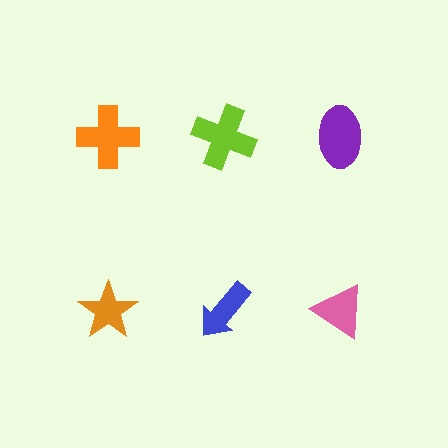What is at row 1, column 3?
A purple ellipse.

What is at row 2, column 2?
A blue arrow.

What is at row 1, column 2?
A lime cross.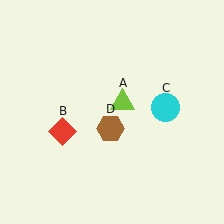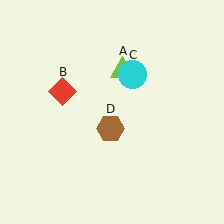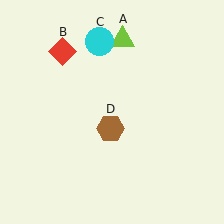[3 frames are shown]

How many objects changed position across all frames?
3 objects changed position: lime triangle (object A), red diamond (object B), cyan circle (object C).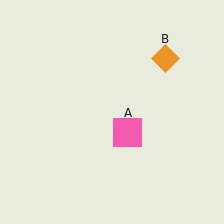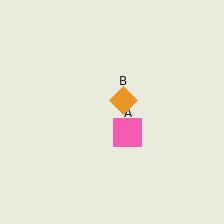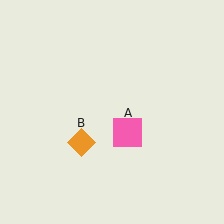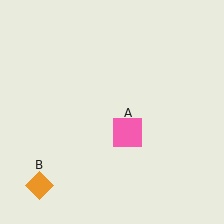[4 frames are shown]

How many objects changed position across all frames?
1 object changed position: orange diamond (object B).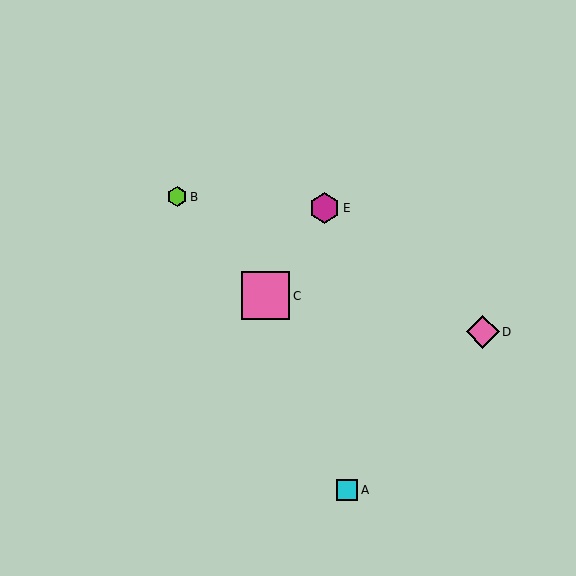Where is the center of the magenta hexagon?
The center of the magenta hexagon is at (325, 208).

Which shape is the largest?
The pink square (labeled C) is the largest.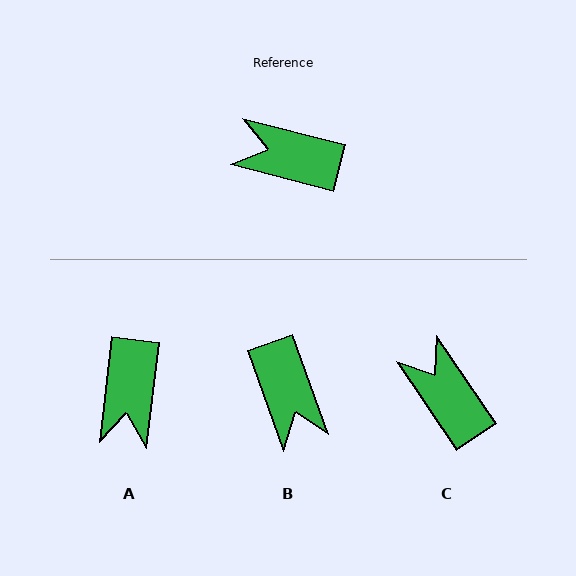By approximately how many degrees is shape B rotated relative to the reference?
Approximately 124 degrees counter-clockwise.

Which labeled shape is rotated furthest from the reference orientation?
B, about 124 degrees away.